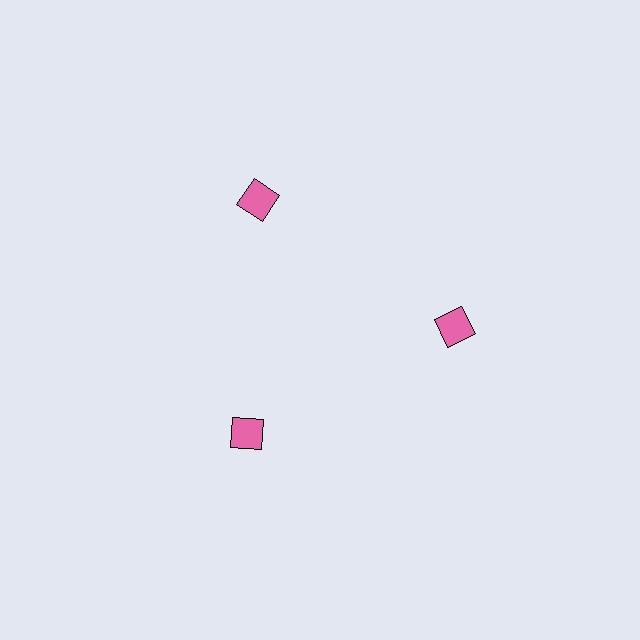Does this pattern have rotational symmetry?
Yes, this pattern has 3-fold rotational symmetry. It looks the same after rotating 120 degrees around the center.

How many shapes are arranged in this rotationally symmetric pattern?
There are 3 shapes, arranged in 3 groups of 1.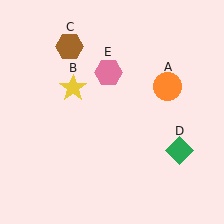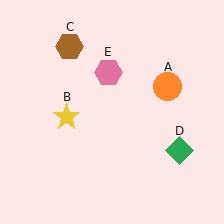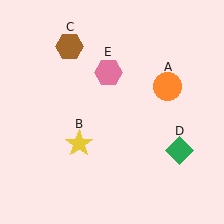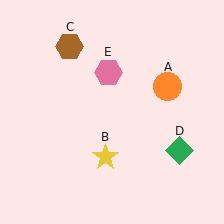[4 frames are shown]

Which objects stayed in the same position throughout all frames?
Orange circle (object A) and brown hexagon (object C) and green diamond (object D) and pink hexagon (object E) remained stationary.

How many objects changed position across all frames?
1 object changed position: yellow star (object B).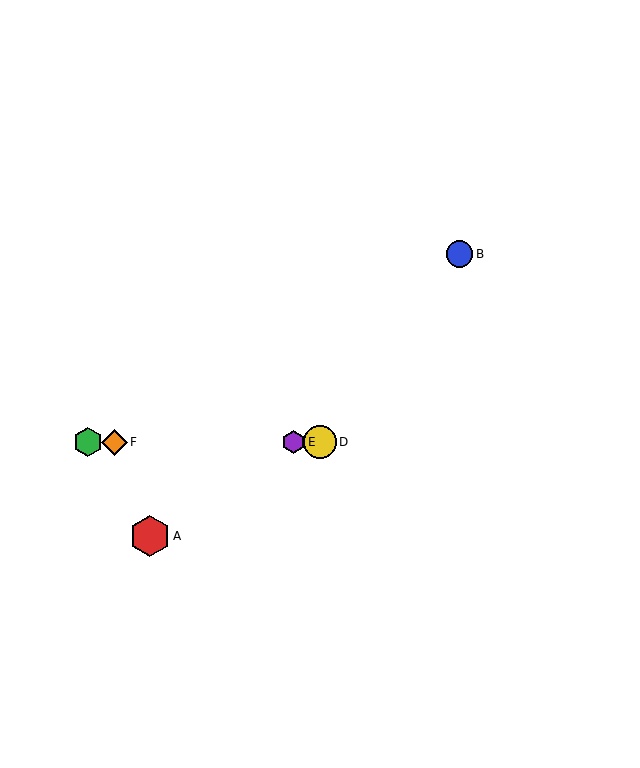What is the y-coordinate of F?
Object F is at y≈442.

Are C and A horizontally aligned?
No, C is at y≈442 and A is at y≈536.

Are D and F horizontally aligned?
Yes, both are at y≈442.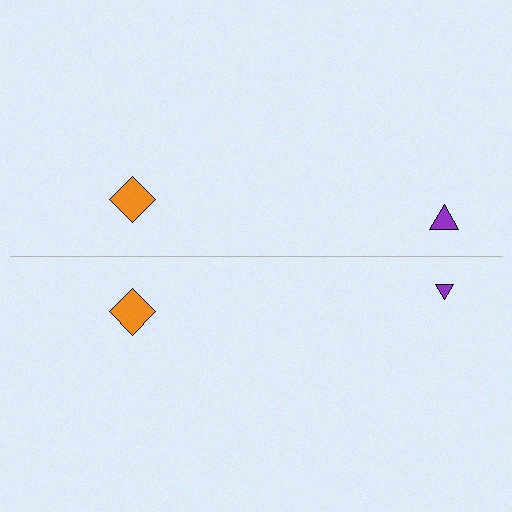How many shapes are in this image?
There are 4 shapes in this image.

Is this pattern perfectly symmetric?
No, the pattern is not perfectly symmetric. The purple triangle on the bottom side has a different size than its mirror counterpart.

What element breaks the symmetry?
The purple triangle on the bottom side has a different size than its mirror counterpart.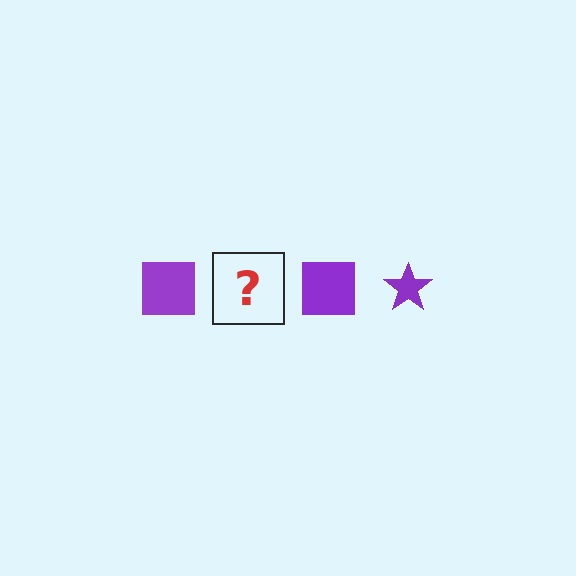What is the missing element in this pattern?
The missing element is a purple star.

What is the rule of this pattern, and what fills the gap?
The rule is that the pattern cycles through square, star shapes in purple. The gap should be filled with a purple star.